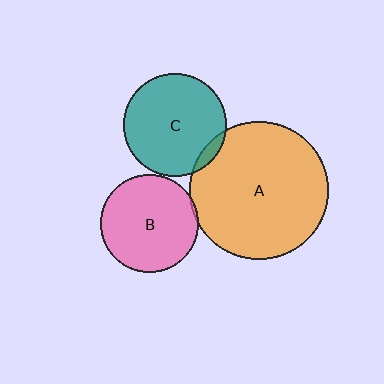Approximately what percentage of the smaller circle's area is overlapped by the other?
Approximately 5%.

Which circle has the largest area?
Circle A (orange).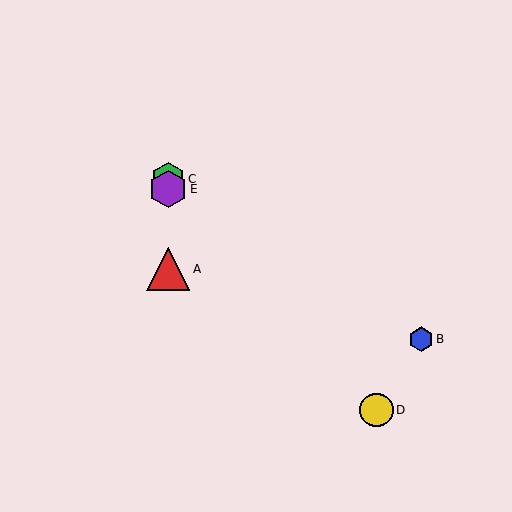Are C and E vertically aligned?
Yes, both are at x≈168.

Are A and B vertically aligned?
No, A is at x≈168 and B is at x≈421.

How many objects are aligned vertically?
3 objects (A, C, E) are aligned vertically.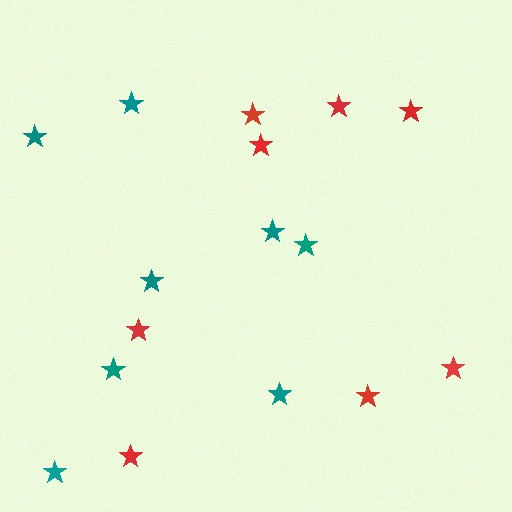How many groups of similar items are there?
There are 2 groups: one group of red stars (8) and one group of teal stars (8).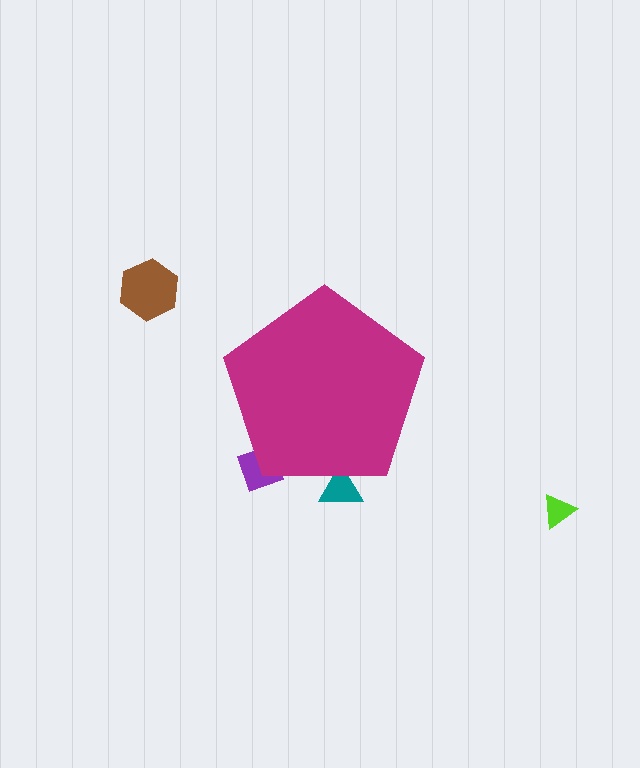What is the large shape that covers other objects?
A magenta pentagon.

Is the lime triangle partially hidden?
No, the lime triangle is fully visible.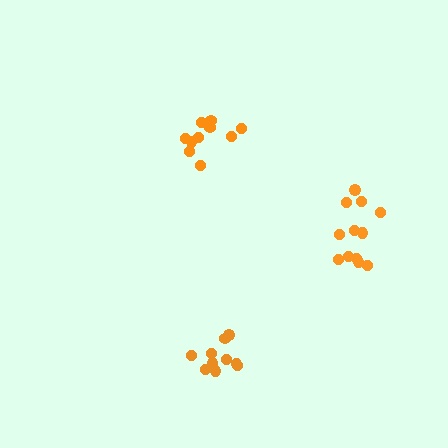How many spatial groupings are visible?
There are 3 spatial groupings.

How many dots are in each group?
Group 1: 10 dots, Group 2: 11 dots, Group 3: 12 dots (33 total).